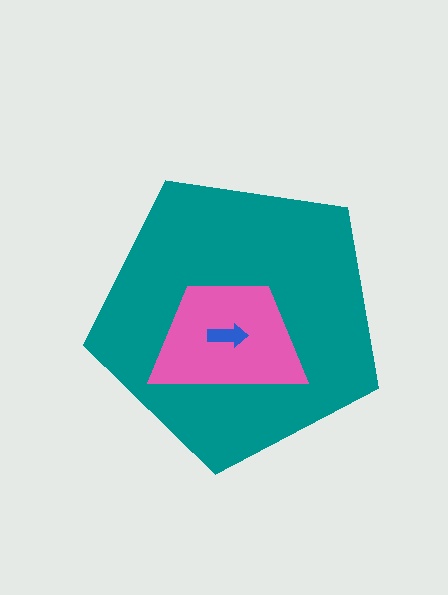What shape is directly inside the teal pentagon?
The pink trapezoid.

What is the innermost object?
The blue arrow.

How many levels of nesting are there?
3.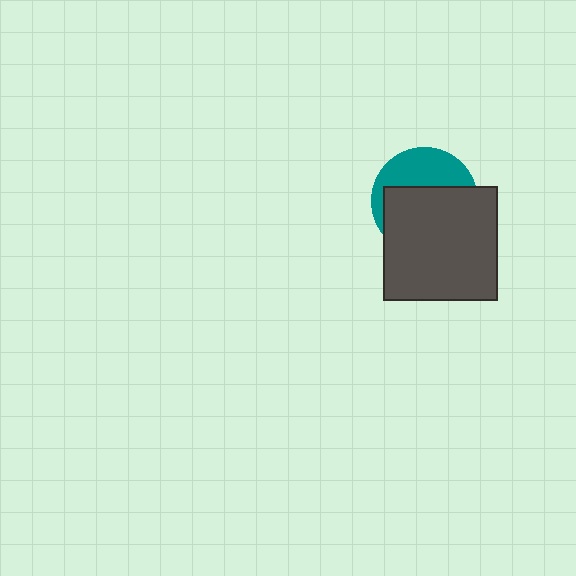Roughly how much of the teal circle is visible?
A small part of it is visible (roughly 37%).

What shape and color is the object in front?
The object in front is a dark gray square.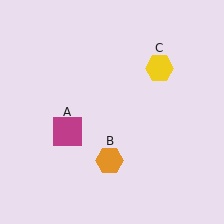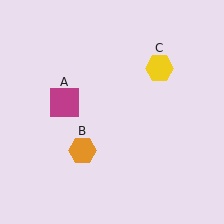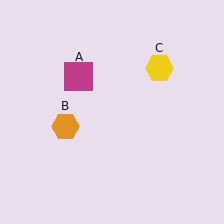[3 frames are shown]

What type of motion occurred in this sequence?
The magenta square (object A), orange hexagon (object B) rotated clockwise around the center of the scene.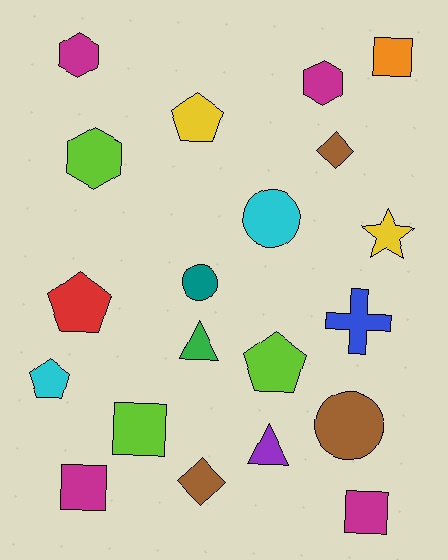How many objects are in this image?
There are 20 objects.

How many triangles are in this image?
There are 2 triangles.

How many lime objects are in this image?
There are 3 lime objects.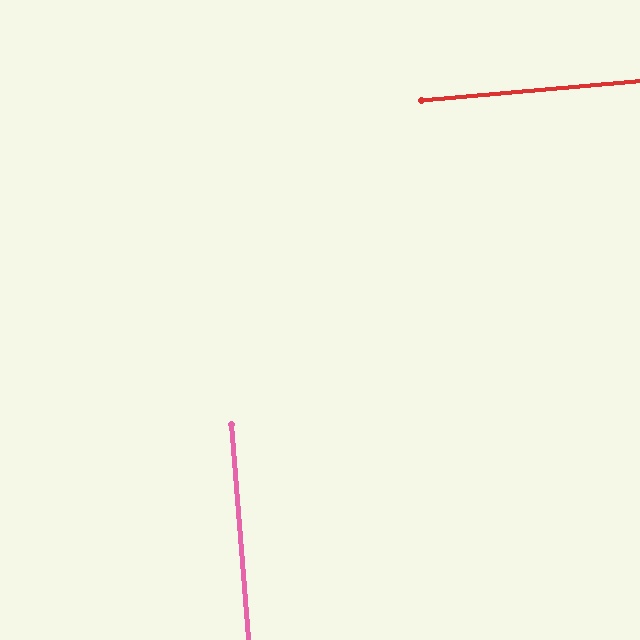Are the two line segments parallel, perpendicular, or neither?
Perpendicular — they meet at approximately 89°.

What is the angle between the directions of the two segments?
Approximately 89 degrees.